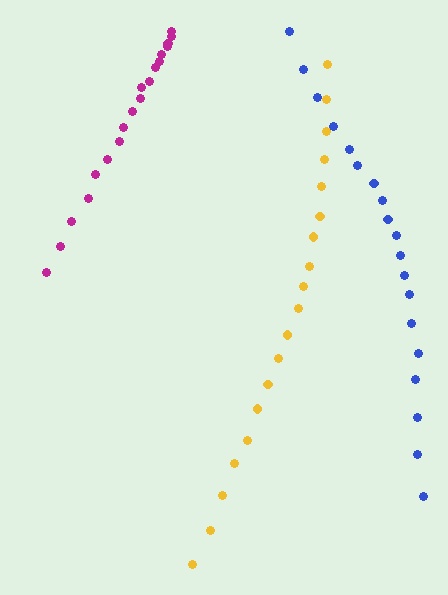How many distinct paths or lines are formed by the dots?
There are 3 distinct paths.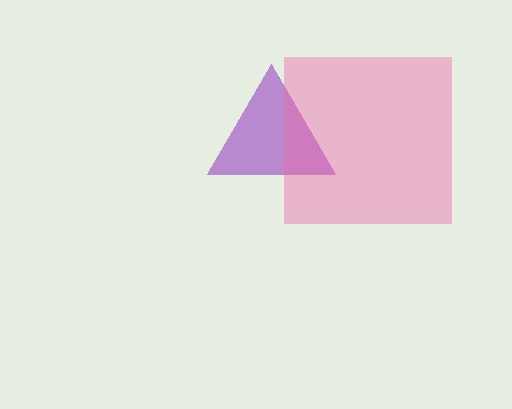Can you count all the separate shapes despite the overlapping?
Yes, there are 2 separate shapes.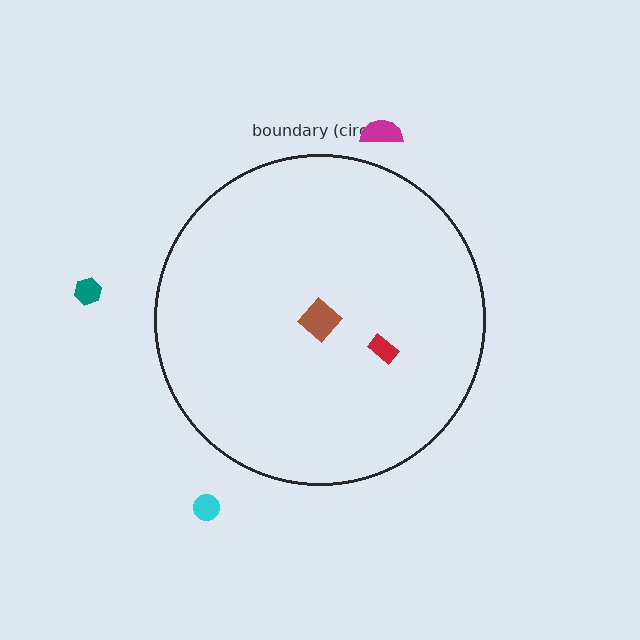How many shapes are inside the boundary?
2 inside, 3 outside.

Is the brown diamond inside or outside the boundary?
Inside.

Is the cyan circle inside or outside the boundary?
Outside.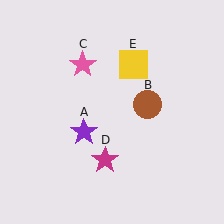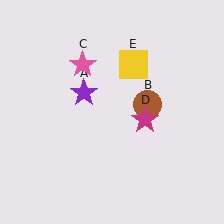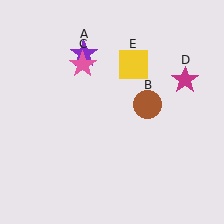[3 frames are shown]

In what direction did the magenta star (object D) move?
The magenta star (object D) moved up and to the right.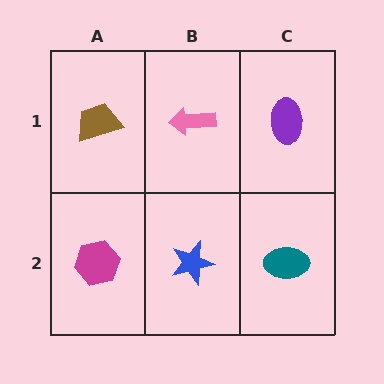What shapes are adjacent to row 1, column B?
A blue star (row 2, column B), a brown trapezoid (row 1, column A), a purple ellipse (row 1, column C).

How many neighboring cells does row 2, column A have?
2.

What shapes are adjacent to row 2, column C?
A purple ellipse (row 1, column C), a blue star (row 2, column B).